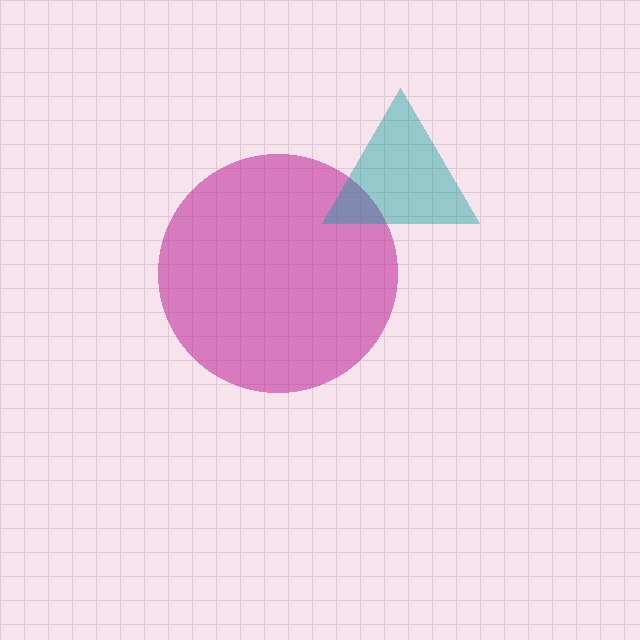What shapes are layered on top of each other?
The layered shapes are: a magenta circle, a teal triangle.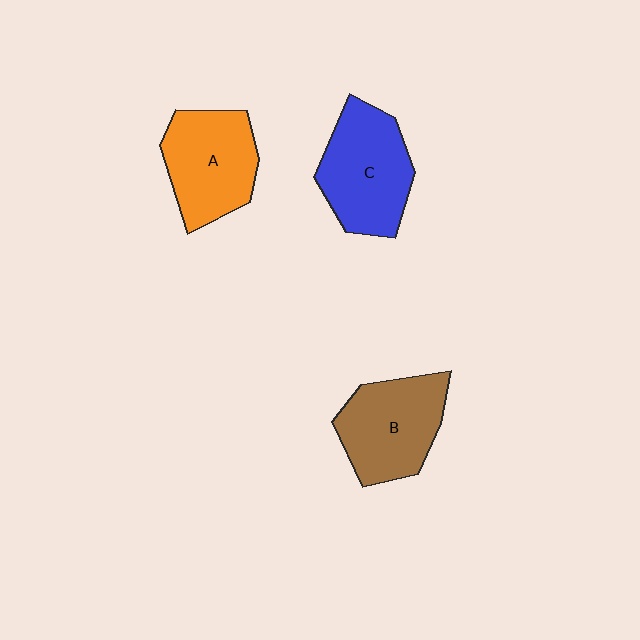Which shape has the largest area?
Shape C (blue).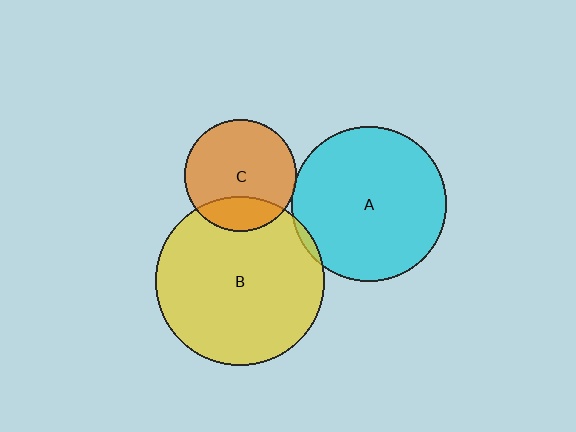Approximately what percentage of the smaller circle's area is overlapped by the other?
Approximately 5%.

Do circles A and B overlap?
Yes.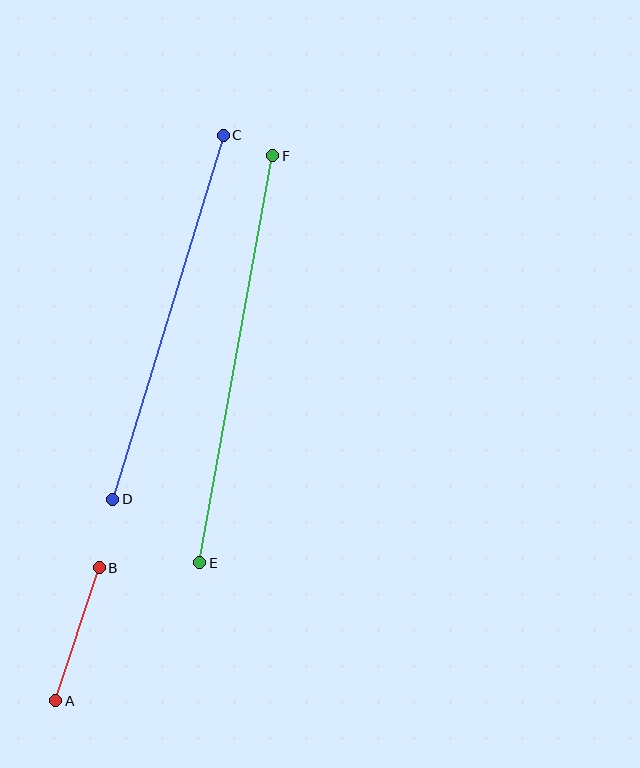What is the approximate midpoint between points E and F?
The midpoint is at approximately (236, 359) pixels.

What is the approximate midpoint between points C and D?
The midpoint is at approximately (168, 317) pixels.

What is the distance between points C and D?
The distance is approximately 380 pixels.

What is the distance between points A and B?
The distance is approximately 140 pixels.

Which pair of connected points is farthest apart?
Points E and F are farthest apart.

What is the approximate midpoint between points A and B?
The midpoint is at approximately (77, 634) pixels.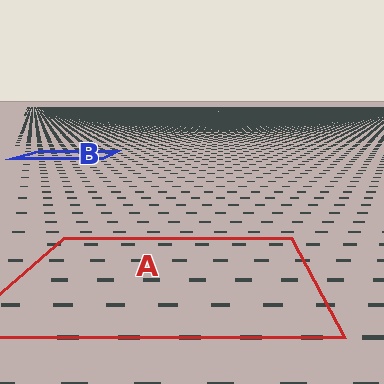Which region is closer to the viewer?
Region A is closer. The texture elements there are larger and more spread out.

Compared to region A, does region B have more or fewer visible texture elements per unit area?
Region B has more texture elements per unit area — they are packed more densely because it is farther away.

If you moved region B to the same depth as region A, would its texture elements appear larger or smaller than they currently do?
They would appear larger. At a closer depth, the same texture elements are projected at a bigger on-screen size.